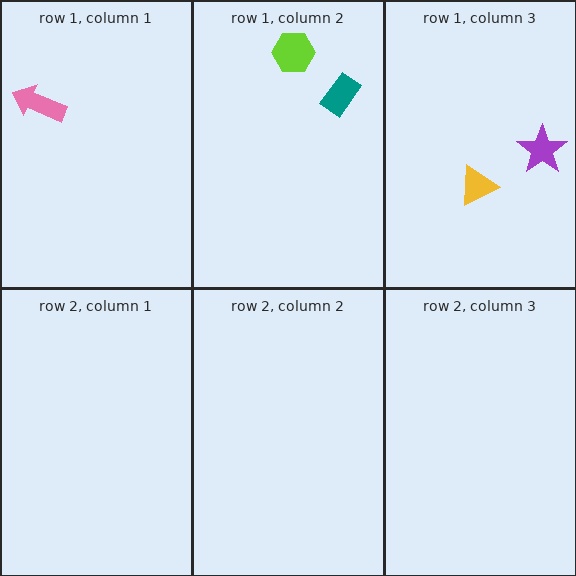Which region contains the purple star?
The row 1, column 3 region.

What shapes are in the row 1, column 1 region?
The pink arrow.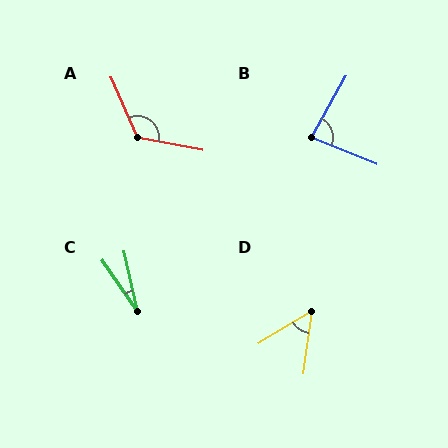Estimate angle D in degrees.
Approximately 52 degrees.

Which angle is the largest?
A, at approximately 124 degrees.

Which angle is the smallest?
C, at approximately 23 degrees.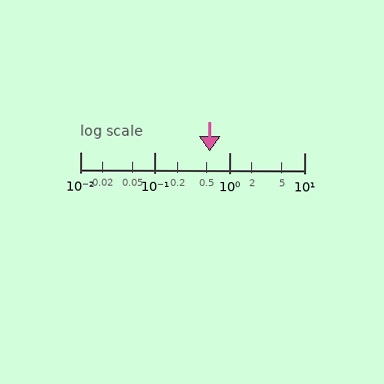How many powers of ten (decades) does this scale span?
The scale spans 3 decades, from 0.01 to 10.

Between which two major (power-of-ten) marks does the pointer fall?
The pointer is between 0.1 and 1.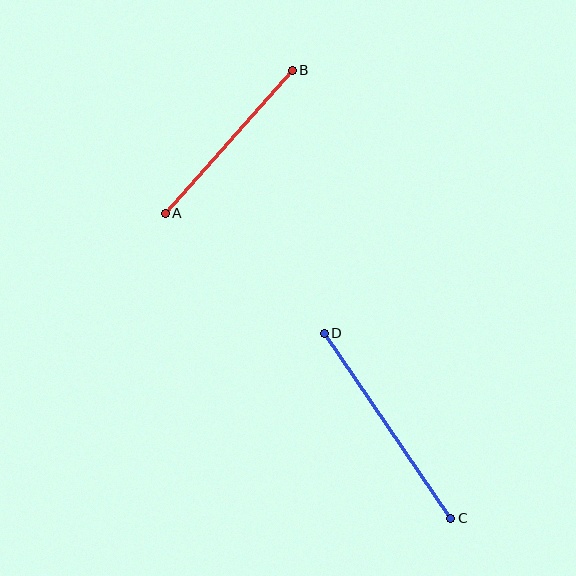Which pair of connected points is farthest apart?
Points C and D are farthest apart.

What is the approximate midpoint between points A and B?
The midpoint is at approximately (229, 142) pixels.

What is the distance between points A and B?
The distance is approximately 192 pixels.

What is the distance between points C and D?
The distance is approximately 224 pixels.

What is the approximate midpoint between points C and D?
The midpoint is at approximately (388, 426) pixels.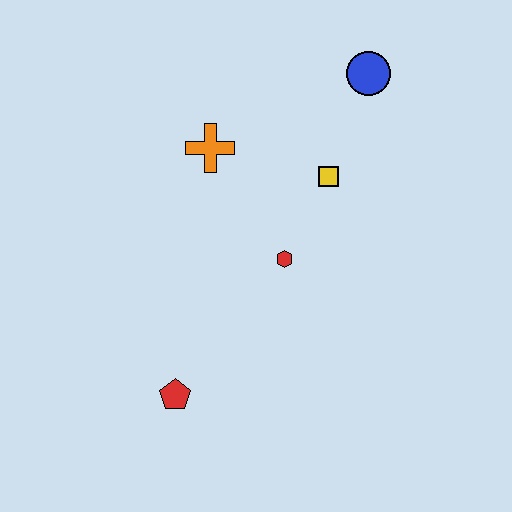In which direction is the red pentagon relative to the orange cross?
The red pentagon is below the orange cross.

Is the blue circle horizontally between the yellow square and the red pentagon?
No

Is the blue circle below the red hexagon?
No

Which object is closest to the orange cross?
The yellow square is closest to the orange cross.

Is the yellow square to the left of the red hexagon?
No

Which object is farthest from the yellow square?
The red pentagon is farthest from the yellow square.